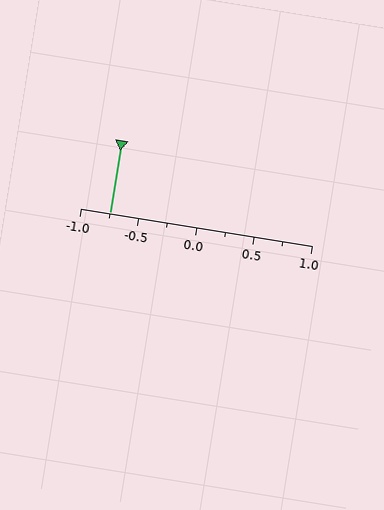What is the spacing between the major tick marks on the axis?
The major ticks are spaced 0.5 apart.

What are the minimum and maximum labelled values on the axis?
The axis runs from -1.0 to 1.0.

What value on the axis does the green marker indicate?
The marker indicates approximately -0.75.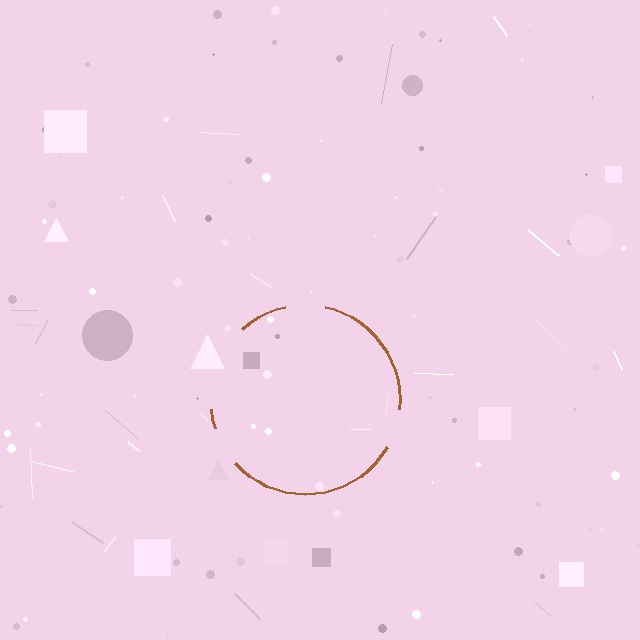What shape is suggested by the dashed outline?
The dashed outline suggests a circle.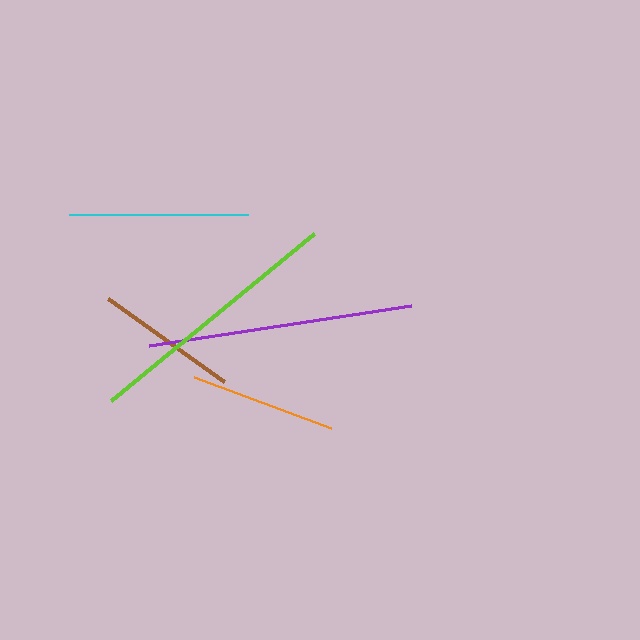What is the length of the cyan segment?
The cyan segment is approximately 179 pixels long.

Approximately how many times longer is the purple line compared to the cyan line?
The purple line is approximately 1.5 times the length of the cyan line.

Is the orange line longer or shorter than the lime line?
The lime line is longer than the orange line.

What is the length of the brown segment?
The brown segment is approximately 143 pixels long.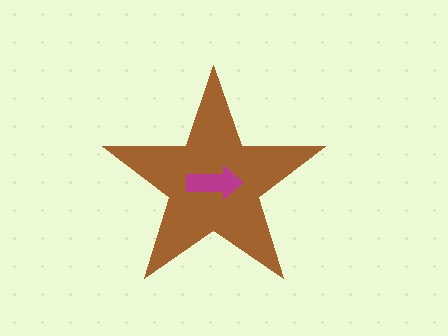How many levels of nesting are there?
2.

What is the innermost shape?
The magenta arrow.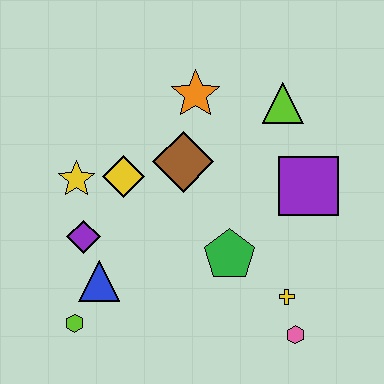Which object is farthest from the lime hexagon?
The lime triangle is farthest from the lime hexagon.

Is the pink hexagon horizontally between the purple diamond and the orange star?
No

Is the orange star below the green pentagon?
No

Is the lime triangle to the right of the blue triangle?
Yes